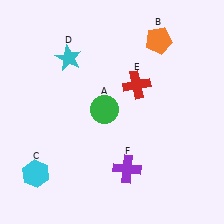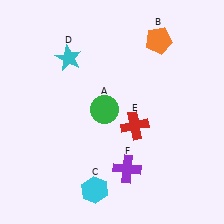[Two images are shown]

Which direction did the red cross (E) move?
The red cross (E) moved down.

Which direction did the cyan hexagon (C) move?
The cyan hexagon (C) moved right.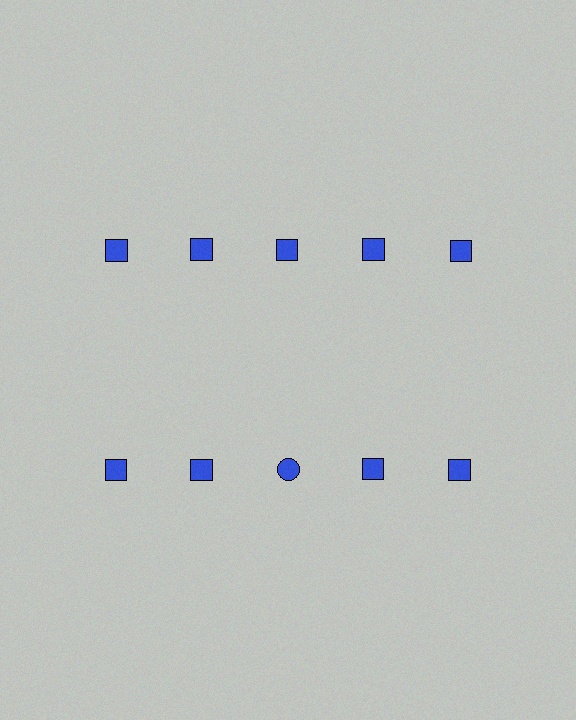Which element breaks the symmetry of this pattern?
The blue circle in the second row, center column breaks the symmetry. All other shapes are blue squares.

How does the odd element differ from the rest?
It has a different shape: circle instead of square.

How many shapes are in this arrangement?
There are 10 shapes arranged in a grid pattern.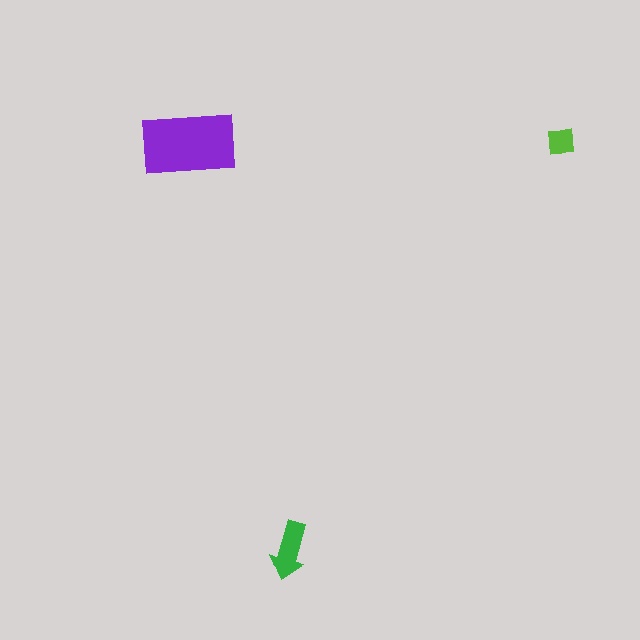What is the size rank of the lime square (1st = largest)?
3rd.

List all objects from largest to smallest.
The purple rectangle, the green arrow, the lime square.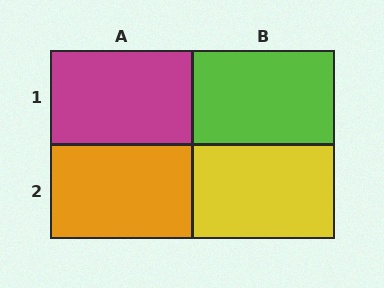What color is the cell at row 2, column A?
Orange.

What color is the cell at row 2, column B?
Yellow.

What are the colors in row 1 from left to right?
Magenta, lime.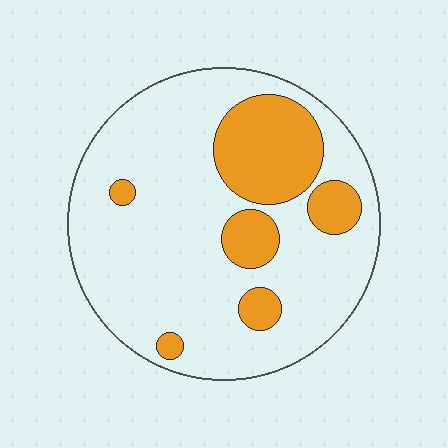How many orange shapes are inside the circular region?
6.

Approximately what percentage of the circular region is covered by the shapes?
Approximately 25%.